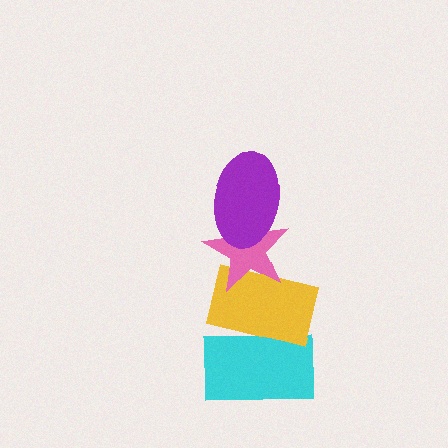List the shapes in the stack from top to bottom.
From top to bottom: the purple ellipse, the pink star, the yellow rectangle, the cyan rectangle.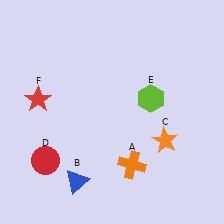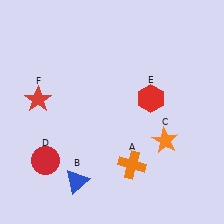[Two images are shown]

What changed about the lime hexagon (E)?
In Image 1, E is lime. In Image 2, it changed to red.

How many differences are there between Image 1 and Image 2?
There is 1 difference between the two images.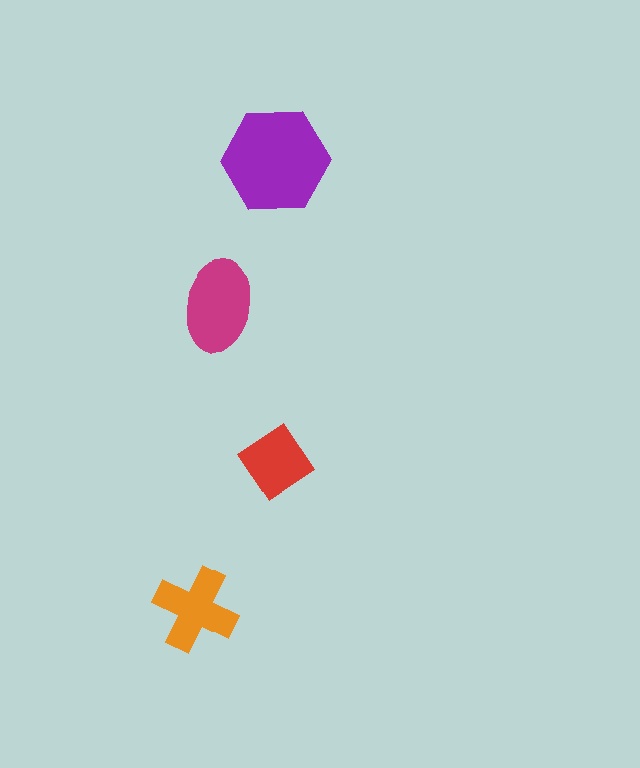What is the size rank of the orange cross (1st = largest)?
3rd.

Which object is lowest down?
The orange cross is bottommost.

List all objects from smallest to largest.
The red diamond, the orange cross, the magenta ellipse, the purple hexagon.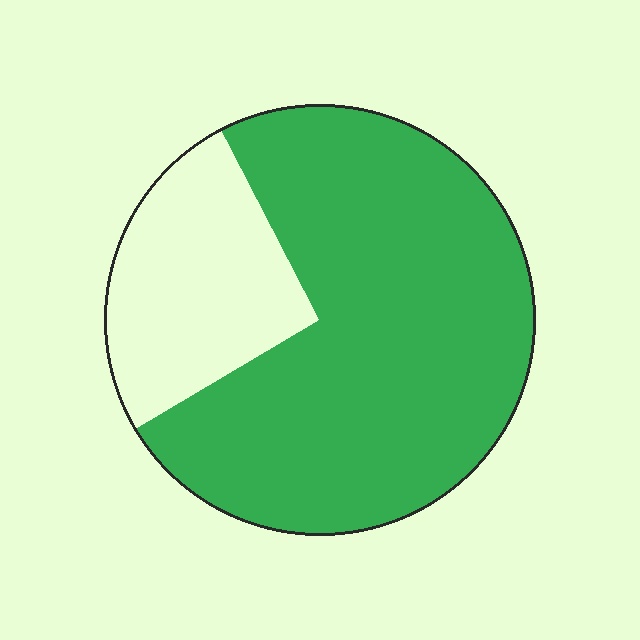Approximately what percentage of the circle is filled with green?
Approximately 75%.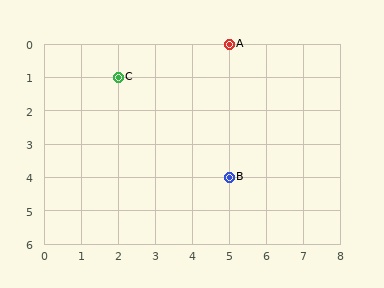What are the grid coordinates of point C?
Point C is at grid coordinates (2, 1).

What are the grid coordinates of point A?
Point A is at grid coordinates (5, 0).